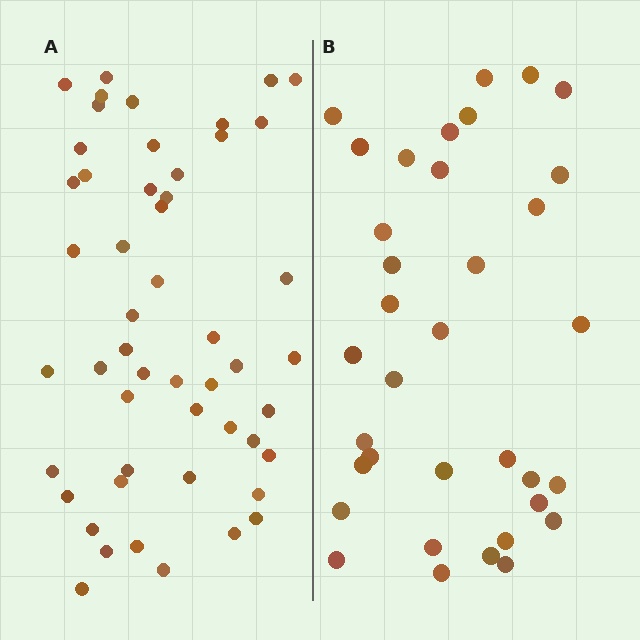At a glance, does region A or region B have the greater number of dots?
Region A (the left region) has more dots.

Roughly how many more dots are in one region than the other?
Region A has approximately 15 more dots than region B.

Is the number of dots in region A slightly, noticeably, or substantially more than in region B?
Region A has substantially more. The ratio is roughly 1.5 to 1.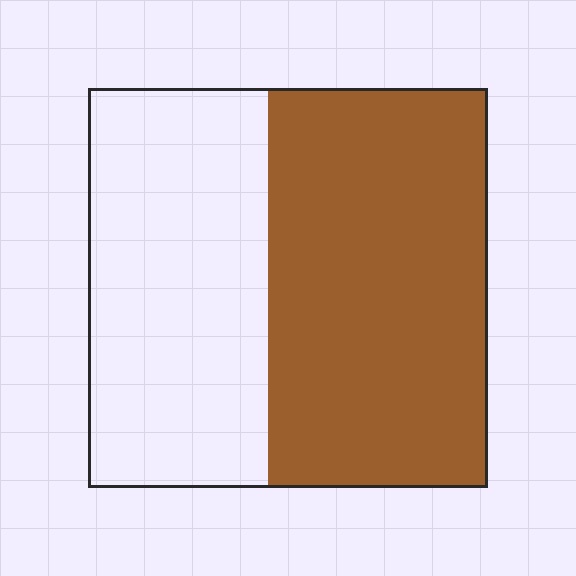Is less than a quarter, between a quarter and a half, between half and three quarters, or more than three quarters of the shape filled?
Between half and three quarters.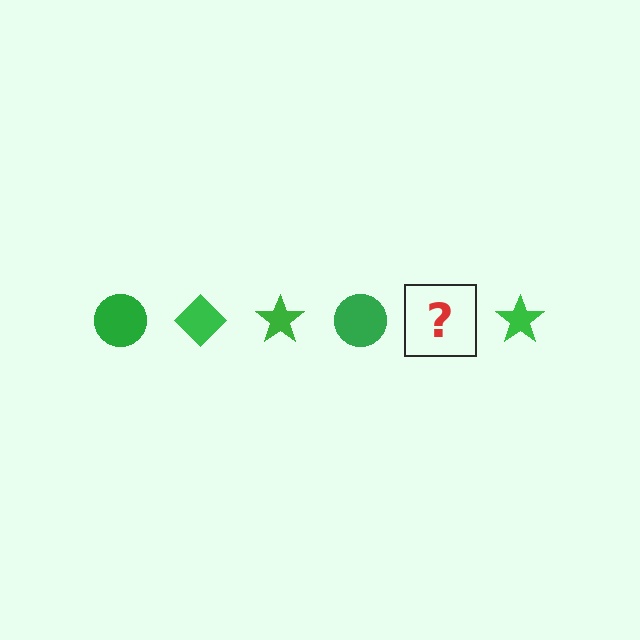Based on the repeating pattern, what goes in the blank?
The blank should be a green diamond.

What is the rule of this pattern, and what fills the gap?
The rule is that the pattern cycles through circle, diamond, star shapes in green. The gap should be filled with a green diamond.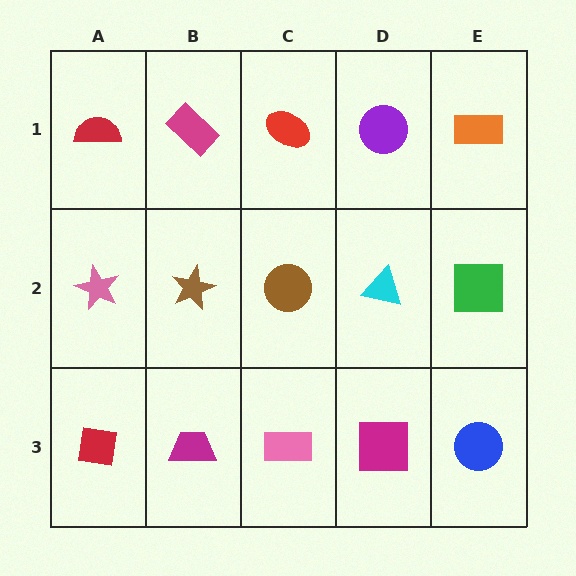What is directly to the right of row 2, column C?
A cyan triangle.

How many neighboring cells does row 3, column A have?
2.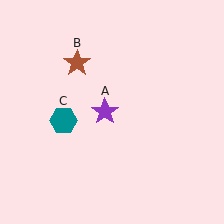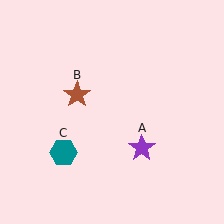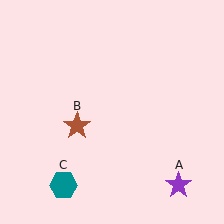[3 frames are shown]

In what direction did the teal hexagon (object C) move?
The teal hexagon (object C) moved down.